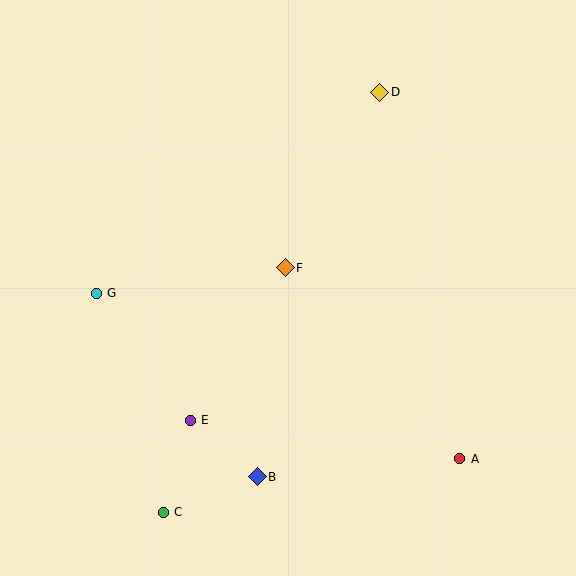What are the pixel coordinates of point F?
Point F is at (285, 268).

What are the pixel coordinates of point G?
Point G is at (96, 293).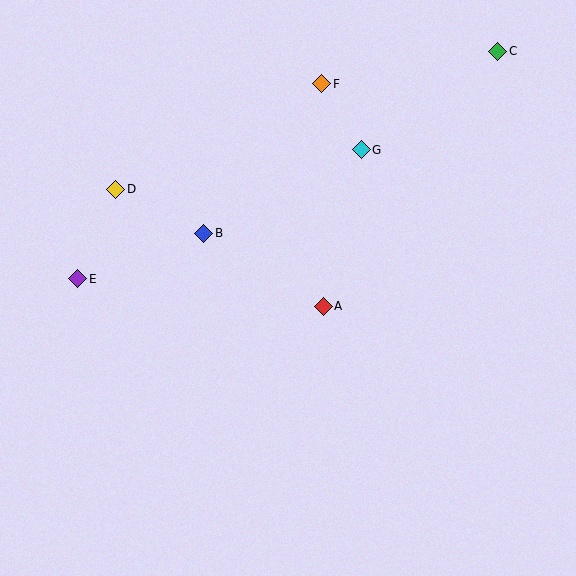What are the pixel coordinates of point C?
Point C is at (498, 51).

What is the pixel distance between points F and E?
The distance between F and E is 312 pixels.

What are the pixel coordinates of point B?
Point B is at (204, 233).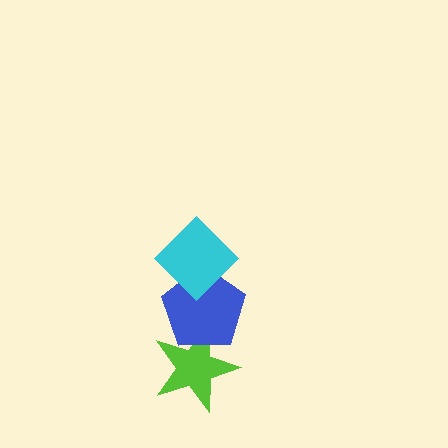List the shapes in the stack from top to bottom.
From top to bottom: the cyan diamond, the blue pentagon, the lime star.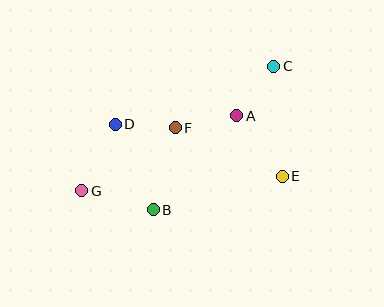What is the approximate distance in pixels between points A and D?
The distance between A and D is approximately 122 pixels.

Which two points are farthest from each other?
Points C and G are farthest from each other.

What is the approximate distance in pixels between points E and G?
The distance between E and G is approximately 201 pixels.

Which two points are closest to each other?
Points D and F are closest to each other.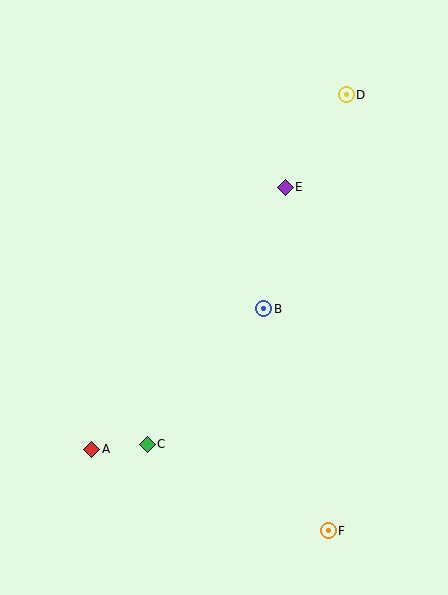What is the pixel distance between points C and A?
The distance between C and A is 56 pixels.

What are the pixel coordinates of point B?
Point B is at (264, 309).